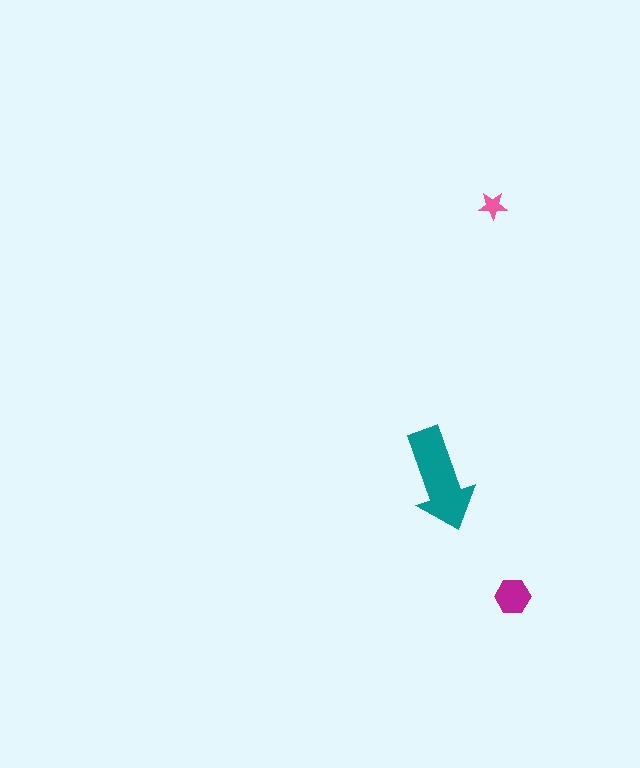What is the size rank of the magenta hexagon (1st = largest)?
2nd.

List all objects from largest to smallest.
The teal arrow, the magenta hexagon, the pink star.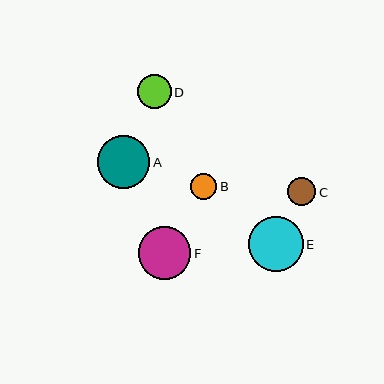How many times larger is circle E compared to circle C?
Circle E is approximately 2.0 times the size of circle C.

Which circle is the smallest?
Circle B is the smallest with a size of approximately 26 pixels.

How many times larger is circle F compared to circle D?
Circle F is approximately 1.5 times the size of circle D.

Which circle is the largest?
Circle E is the largest with a size of approximately 55 pixels.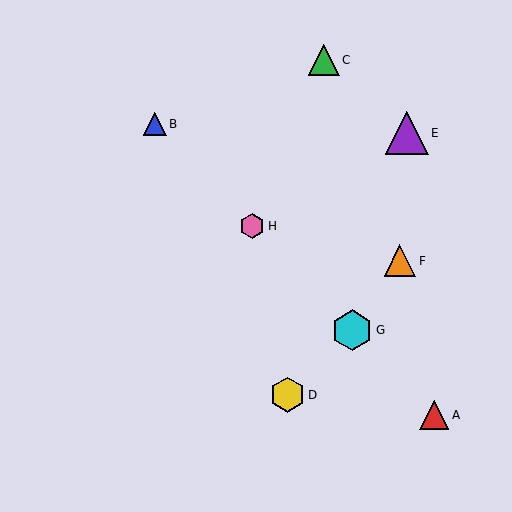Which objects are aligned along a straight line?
Objects A, B, G, H are aligned along a straight line.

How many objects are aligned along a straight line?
4 objects (A, B, G, H) are aligned along a straight line.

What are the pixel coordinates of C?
Object C is at (324, 60).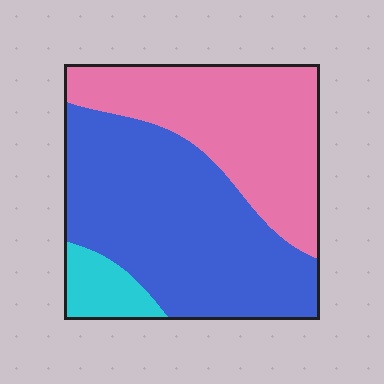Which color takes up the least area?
Cyan, at roughly 10%.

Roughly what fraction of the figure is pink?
Pink covers around 40% of the figure.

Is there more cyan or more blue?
Blue.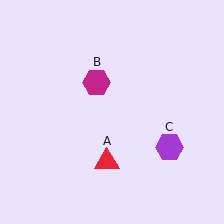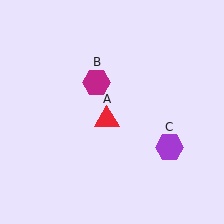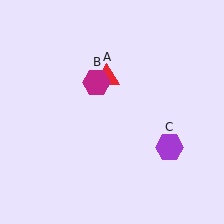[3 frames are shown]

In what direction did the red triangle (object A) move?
The red triangle (object A) moved up.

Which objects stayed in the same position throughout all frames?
Magenta hexagon (object B) and purple hexagon (object C) remained stationary.